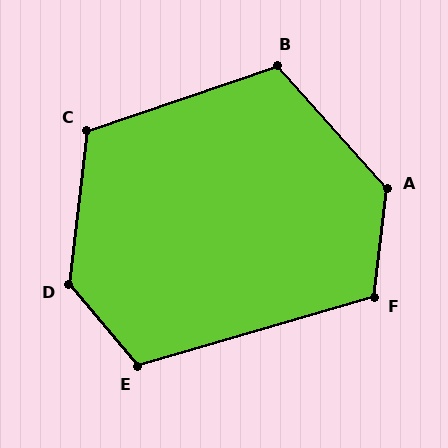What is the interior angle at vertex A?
Approximately 131 degrees (obtuse).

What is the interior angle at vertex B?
Approximately 113 degrees (obtuse).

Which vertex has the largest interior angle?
D, at approximately 134 degrees.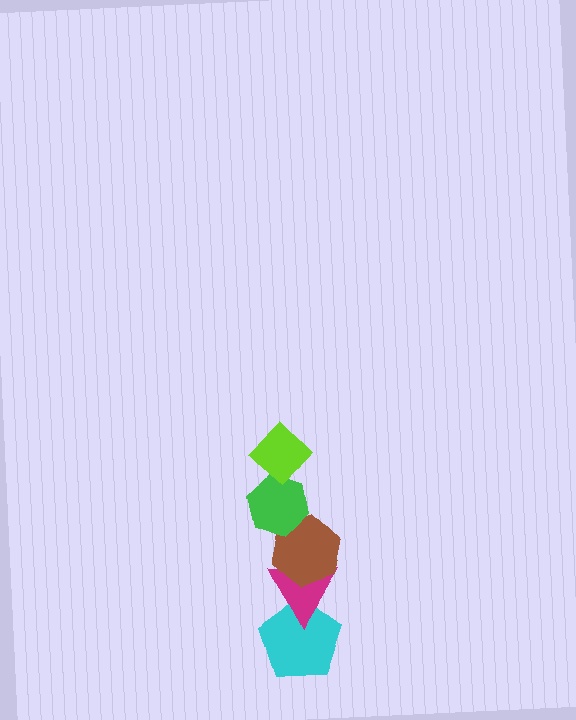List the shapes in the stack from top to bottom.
From top to bottom: the lime diamond, the green hexagon, the brown hexagon, the magenta triangle, the cyan pentagon.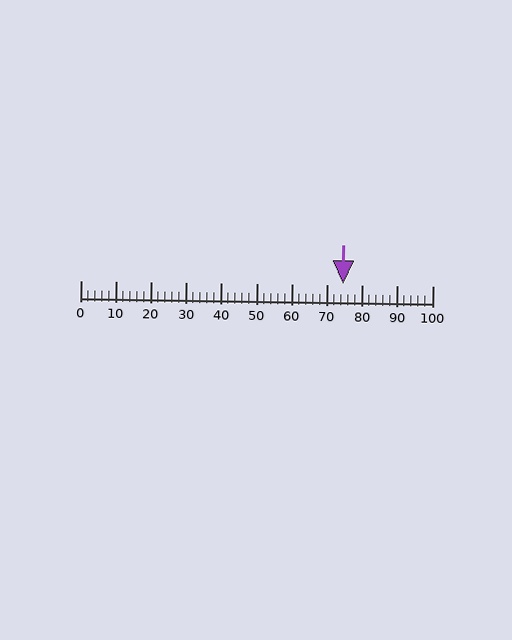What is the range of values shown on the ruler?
The ruler shows values from 0 to 100.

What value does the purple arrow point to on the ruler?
The purple arrow points to approximately 75.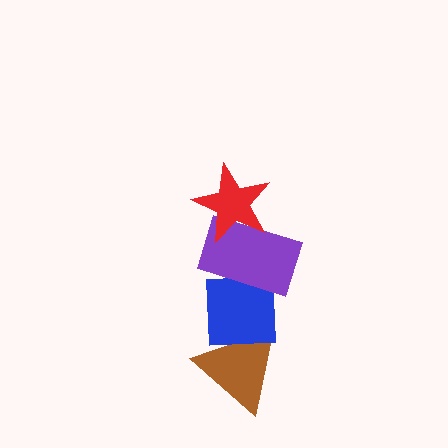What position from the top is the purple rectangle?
The purple rectangle is 2nd from the top.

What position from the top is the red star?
The red star is 1st from the top.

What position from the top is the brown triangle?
The brown triangle is 4th from the top.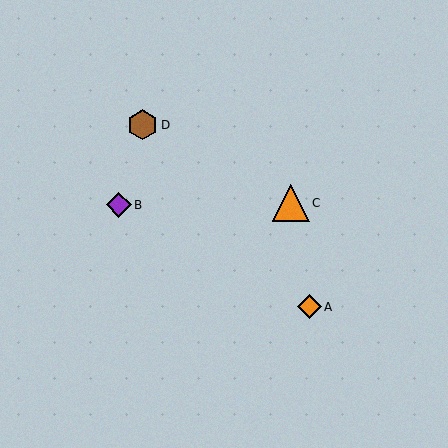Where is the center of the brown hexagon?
The center of the brown hexagon is at (143, 125).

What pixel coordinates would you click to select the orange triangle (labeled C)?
Click at (291, 203) to select the orange triangle C.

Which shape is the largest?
The orange triangle (labeled C) is the largest.